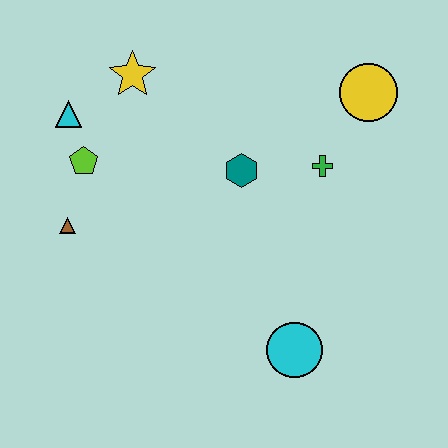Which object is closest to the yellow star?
The cyan triangle is closest to the yellow star.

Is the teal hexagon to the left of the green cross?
Yes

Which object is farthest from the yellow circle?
The brown triangle is farthest from the yellow circle.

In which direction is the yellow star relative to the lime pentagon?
The yellow star is above the lime pentagon.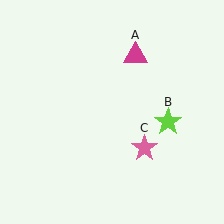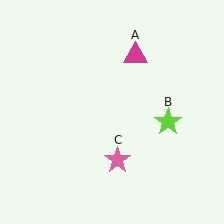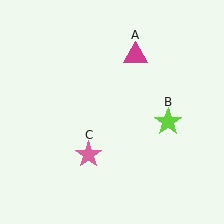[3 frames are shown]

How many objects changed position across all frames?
1 object changed position: pink star (object C).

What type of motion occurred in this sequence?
The pink star (object C) rotated clockwise around the center of the scene.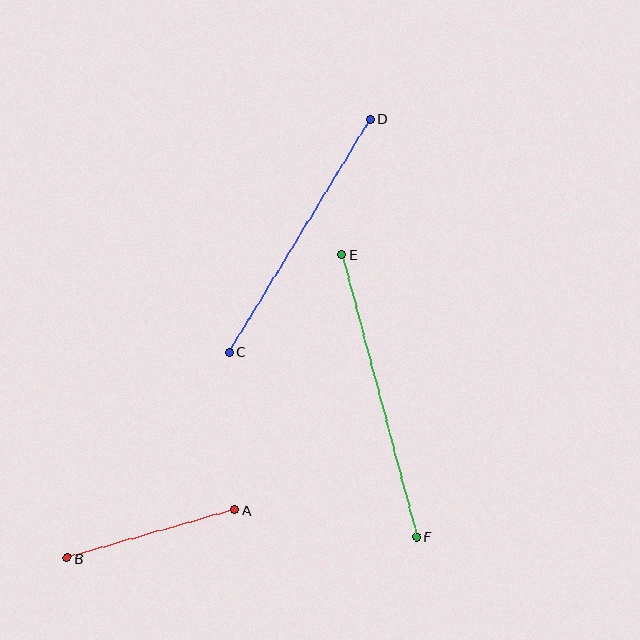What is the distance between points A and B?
The distance is approximately 175 pixels.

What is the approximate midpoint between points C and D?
The midpoint is at approximately (300, 236) pixels.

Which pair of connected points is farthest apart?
Points E and F are farthest apart.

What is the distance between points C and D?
The distance is approximately 273 pixels.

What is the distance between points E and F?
The distance is approximately 292 pixels.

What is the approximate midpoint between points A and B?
The midpoint is at approximately (151, 534) pixels.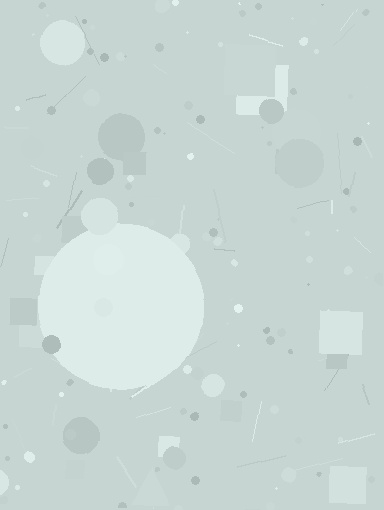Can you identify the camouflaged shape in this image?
The camouflaged shape is a circle.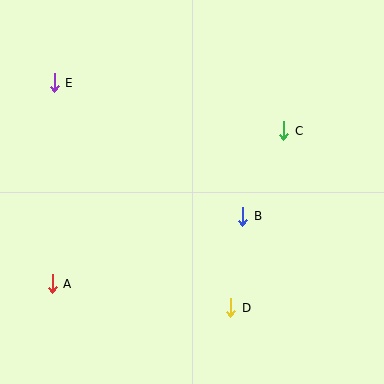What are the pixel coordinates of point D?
Point D is at (230, 308).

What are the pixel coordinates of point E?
Point E is at (54, 83).